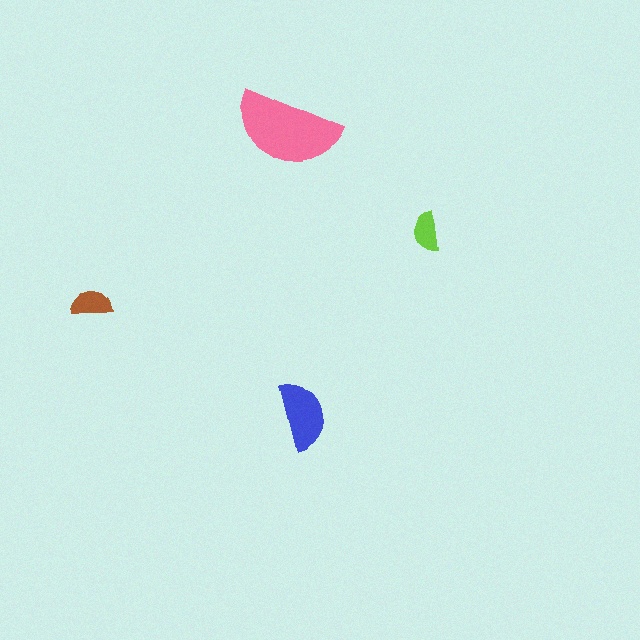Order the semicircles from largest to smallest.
the pink one, the blue one, the brown one, the lime one.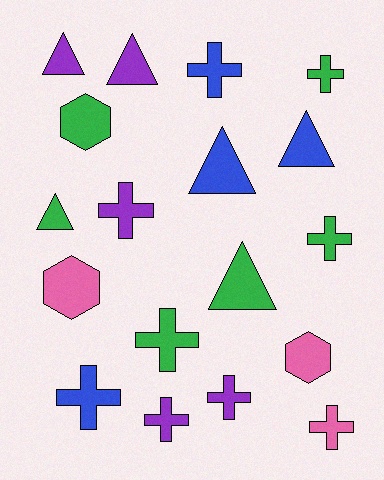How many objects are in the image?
There are 18 objects.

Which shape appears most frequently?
Cross, with 9 objects.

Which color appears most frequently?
Green, with 6 objects.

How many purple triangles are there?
There are 2 purple triangles.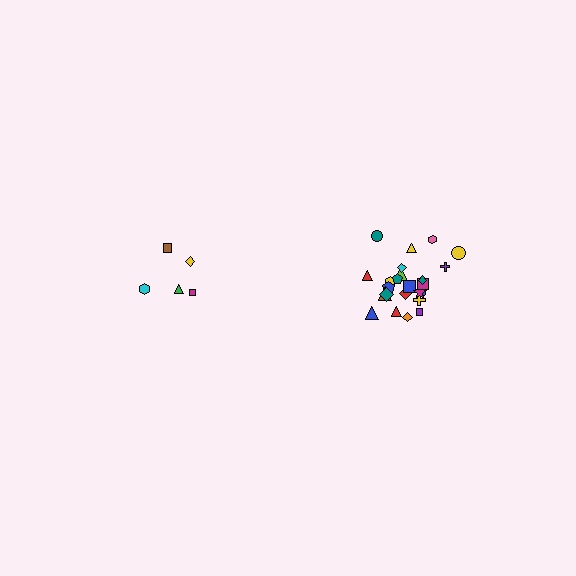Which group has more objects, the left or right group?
The right group.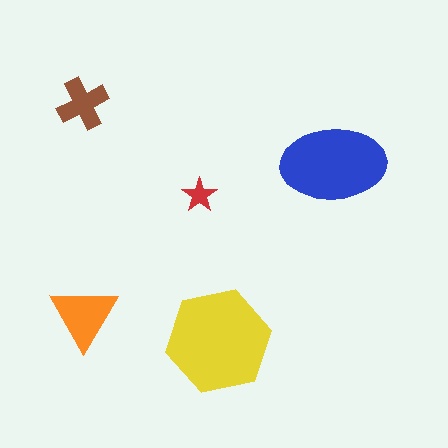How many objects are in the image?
There are 5 objects in the image.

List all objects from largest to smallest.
The yellow hexagon, the blue ellipse, the orange triangle, the brown cross, the red star.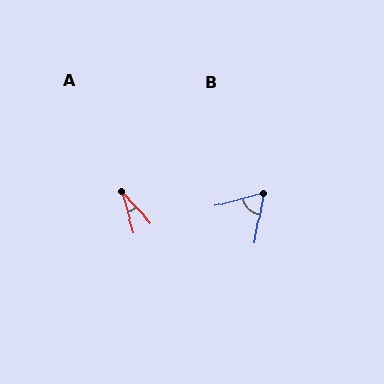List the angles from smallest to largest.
A (27°), B (64°).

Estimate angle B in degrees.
Approximately 64 degrees.